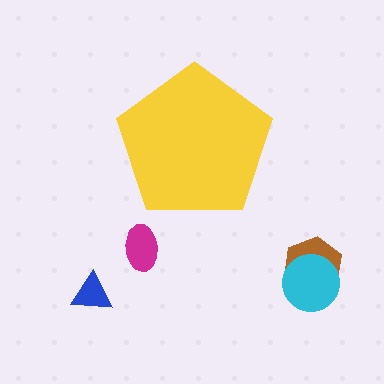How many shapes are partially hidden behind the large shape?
0 shapes are partially hidden.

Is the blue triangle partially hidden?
No, the blue triangle is fully visible.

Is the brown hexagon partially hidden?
No, the brown hexagon is fully visible.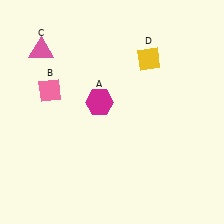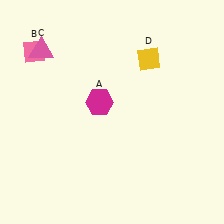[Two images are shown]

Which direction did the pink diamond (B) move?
The pink diamond (B) moved up.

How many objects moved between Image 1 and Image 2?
1 object moved between the two images.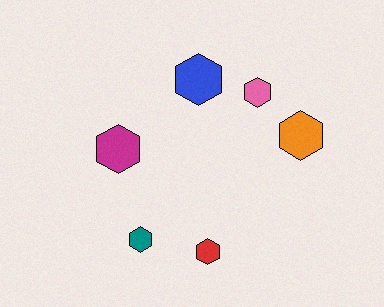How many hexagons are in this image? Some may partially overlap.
There are 6 hexagons.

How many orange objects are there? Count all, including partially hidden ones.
There is 1 orange object.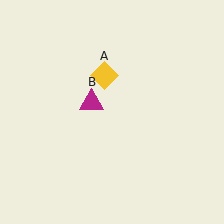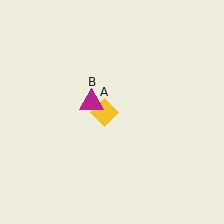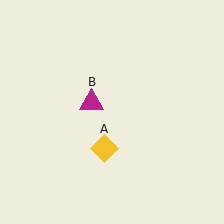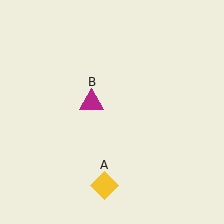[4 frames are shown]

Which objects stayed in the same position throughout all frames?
Magenta triangle (object B) remained stationary.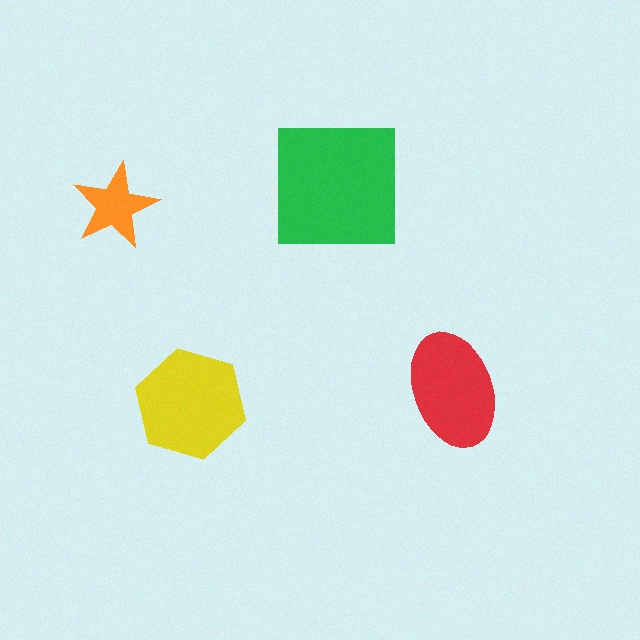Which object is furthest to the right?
The red ellipse is rightmost.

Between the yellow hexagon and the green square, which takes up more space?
The green square.